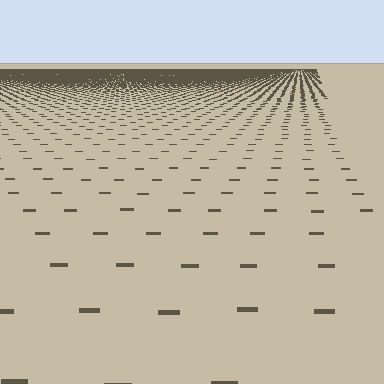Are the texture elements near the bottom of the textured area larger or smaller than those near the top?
Larger. Near the bottom, elements are closer to the viewer and appear at a bigger on-screen size.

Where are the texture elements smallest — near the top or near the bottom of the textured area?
Near the top.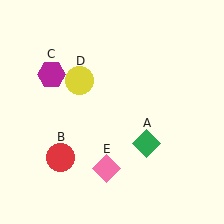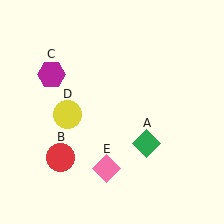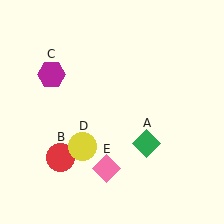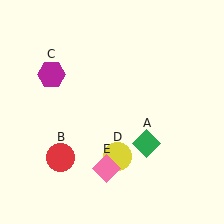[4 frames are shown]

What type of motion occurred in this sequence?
The yellow circle (object D) rotated counterclockwise around the center of the scene.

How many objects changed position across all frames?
1 object changed position: yellow circle (object D).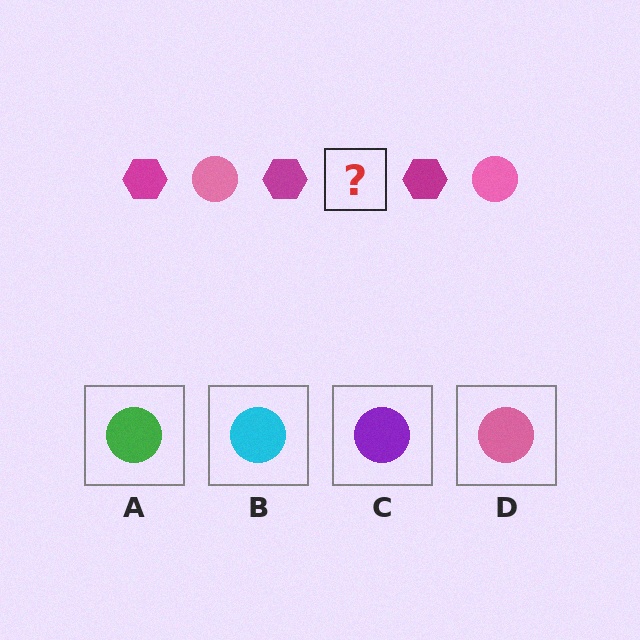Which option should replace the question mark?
Option D.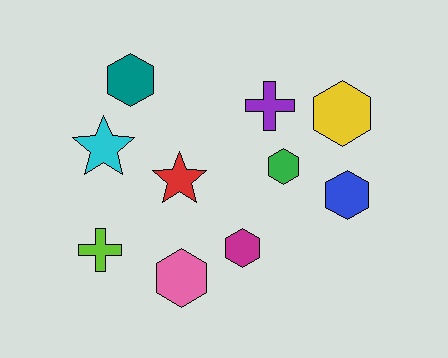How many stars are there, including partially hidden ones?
There are 2 stars.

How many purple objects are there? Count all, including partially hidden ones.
There is 1 purple object.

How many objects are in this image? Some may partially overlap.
There are 10 objects.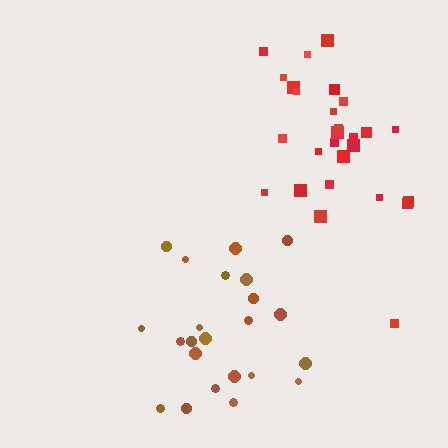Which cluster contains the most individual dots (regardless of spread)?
Red (27).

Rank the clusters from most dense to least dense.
brown, red.